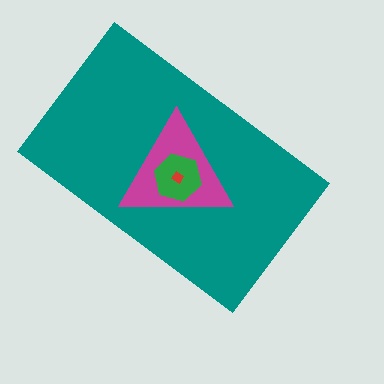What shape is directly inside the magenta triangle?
The green hexagon.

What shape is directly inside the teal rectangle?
The magenta triangle.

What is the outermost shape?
The teal rectangle.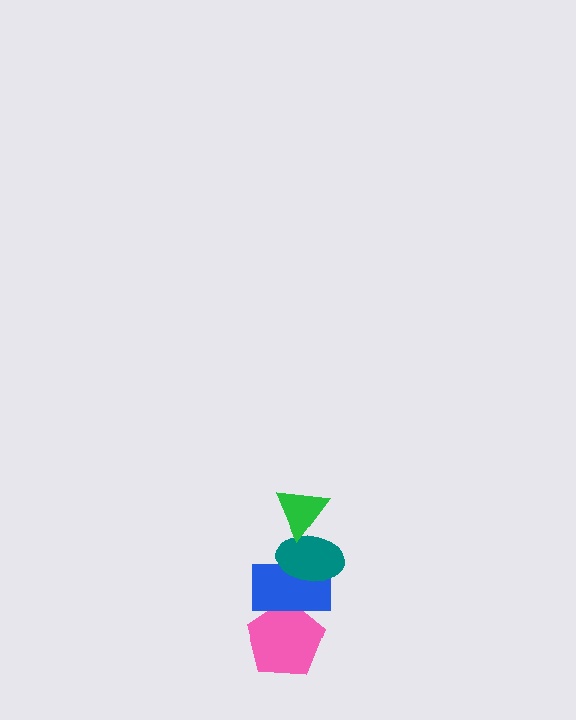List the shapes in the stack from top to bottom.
From top to bottom: the green triangle, the teal ellipse, the blue rectangle, the pink pentagon.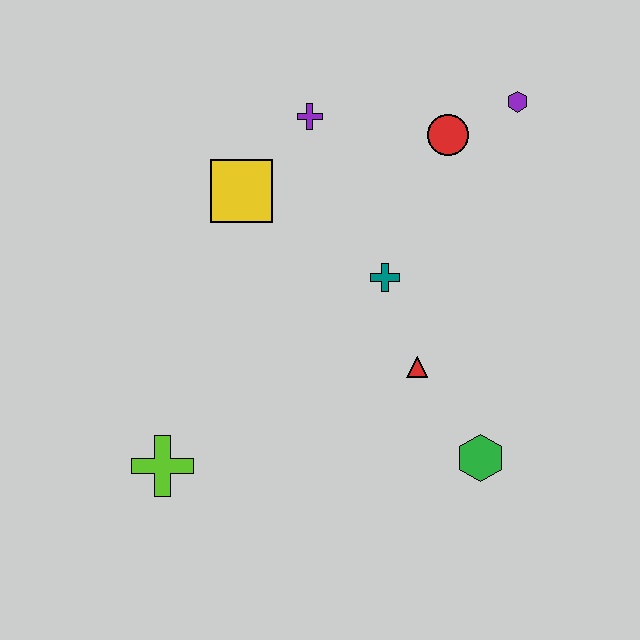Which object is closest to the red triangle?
The teal cross is closest to the red triangle.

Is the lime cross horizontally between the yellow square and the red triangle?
No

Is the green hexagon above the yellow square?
No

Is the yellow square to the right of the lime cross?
Yes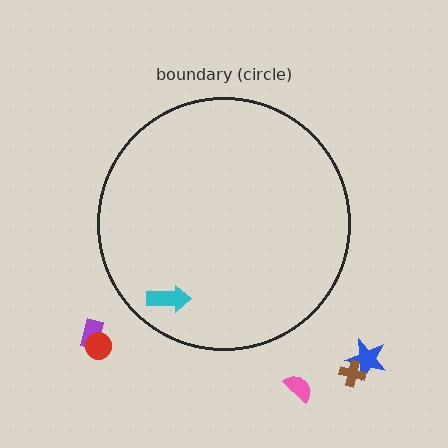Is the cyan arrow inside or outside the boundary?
Inside.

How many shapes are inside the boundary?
1 inside, 5 outside.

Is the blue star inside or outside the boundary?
Outside.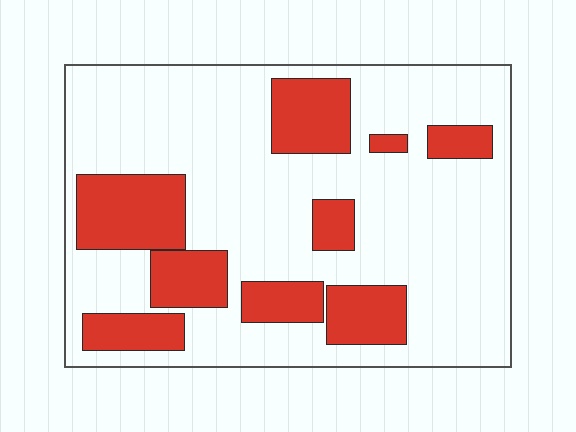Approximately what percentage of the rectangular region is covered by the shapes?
Approximately 25%.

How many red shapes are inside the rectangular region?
9.